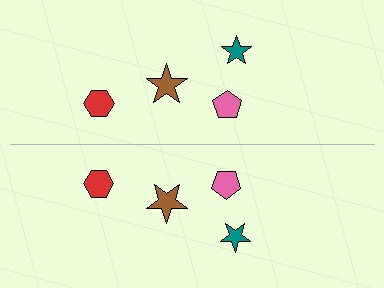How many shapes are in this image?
There are 8 shapes in this image.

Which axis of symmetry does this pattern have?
The pattern has a horizontal axis of symmetry running through the center of the image.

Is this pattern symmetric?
Yes, this pattern has bilateral (reflection) symmetry.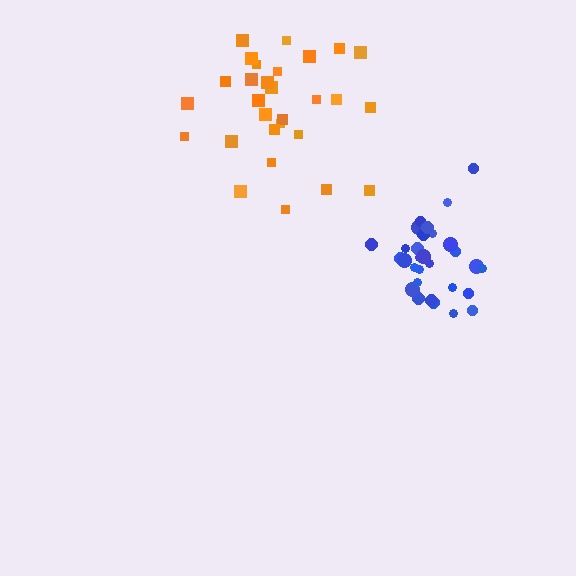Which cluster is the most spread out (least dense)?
Orange.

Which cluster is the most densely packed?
Blue.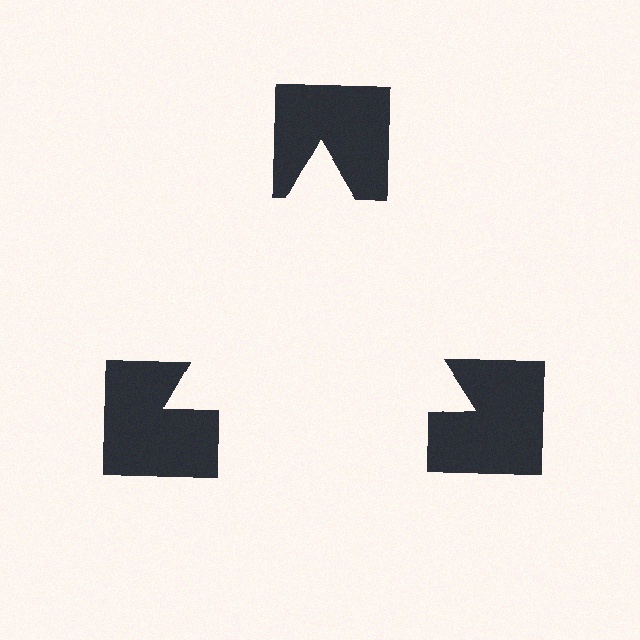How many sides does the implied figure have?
3 sides.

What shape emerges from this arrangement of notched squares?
An illusory triangle — its edges are inferred from the aligned wedge cuts in the notched squares, not physically drawn.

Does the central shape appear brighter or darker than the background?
It typically appears slightly brighter than the background, even though no actual brightness change is drawn.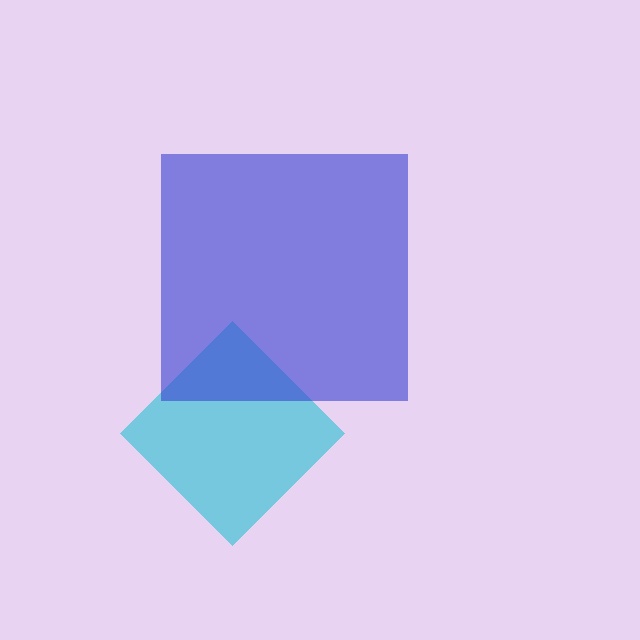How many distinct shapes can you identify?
There are 2 distinct shapes: a cyan diamond, a blue square.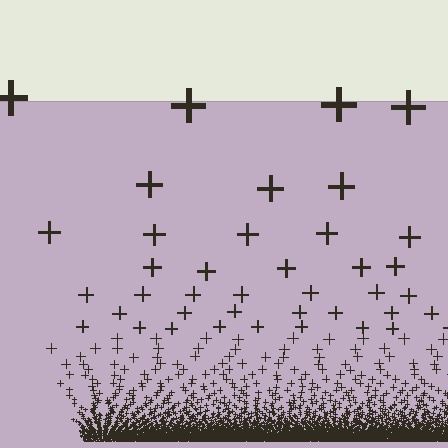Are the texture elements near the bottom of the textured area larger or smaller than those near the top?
Smaller. The gradient is inverted — elements near the bottom are smaller and denser.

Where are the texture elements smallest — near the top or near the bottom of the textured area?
Near the bottom.